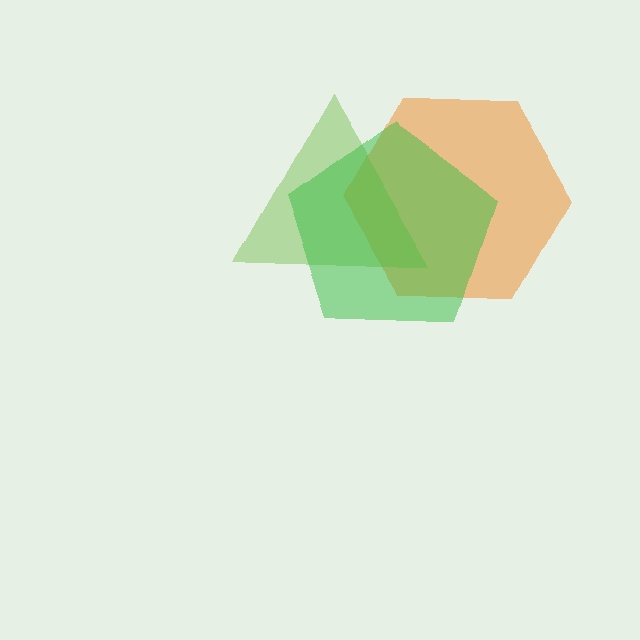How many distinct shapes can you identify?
There are 3 distinct shapes: an orange hexagon, a lime triangle, a green pentagon.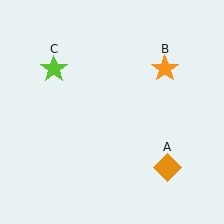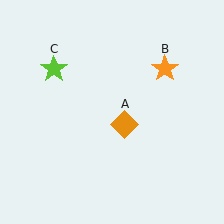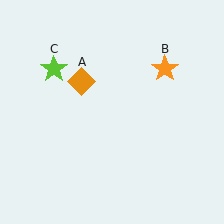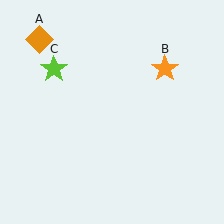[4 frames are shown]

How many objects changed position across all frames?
1 object changed position: orange diamond (object A).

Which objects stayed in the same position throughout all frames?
Orange star (object B) and lime star (object C) remained stationary.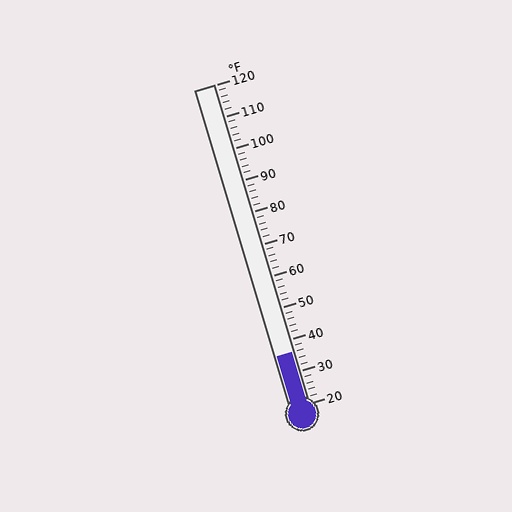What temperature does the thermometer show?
The thermometer shows approximately 36°F.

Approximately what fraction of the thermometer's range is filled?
The thermometer is filled to approximately 15% of its range.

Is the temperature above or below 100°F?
The temperature is below 100°F.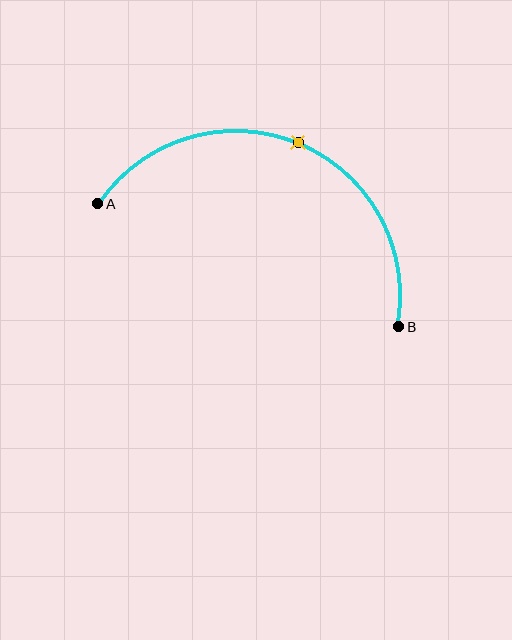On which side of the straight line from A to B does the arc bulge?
The arc bulges above the straight line connecting A and B.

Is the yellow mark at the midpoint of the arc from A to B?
Yes. The yellow mark lies on the arc at equal arc-length from both A and B — it is the arc midpoint.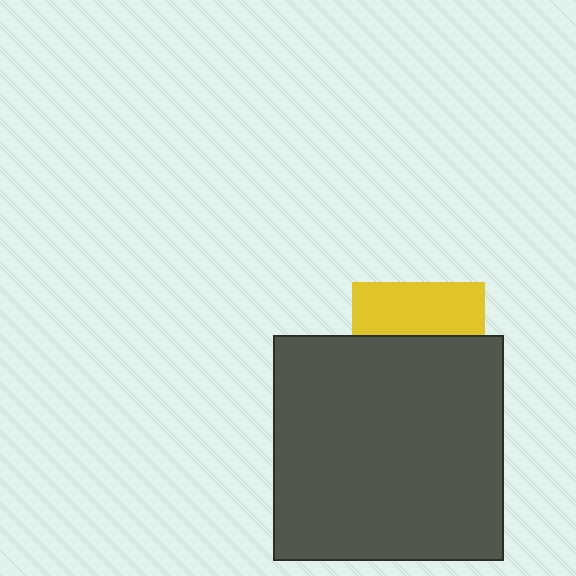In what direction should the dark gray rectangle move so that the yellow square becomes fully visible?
The dark gray rectangle should move down. That is the shortest direction to clear the overlap and leave the yellow square fully visible.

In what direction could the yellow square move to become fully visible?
The yellow square could move up. That would shift it out from behind the dark gray rectangle entirely.